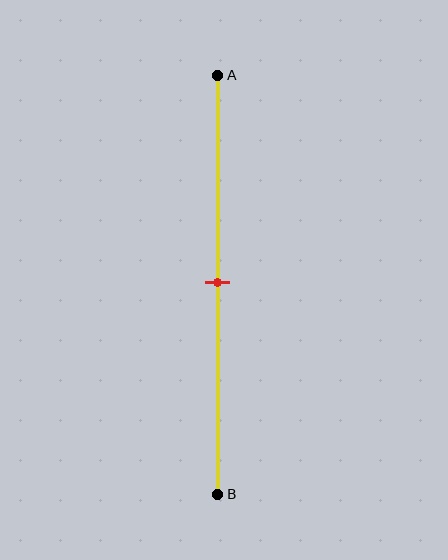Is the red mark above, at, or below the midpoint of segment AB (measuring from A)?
The red mark is approximately at the midpoint of segment AB.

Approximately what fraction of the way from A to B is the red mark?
The red mark is approximately 50% of the way from A to B.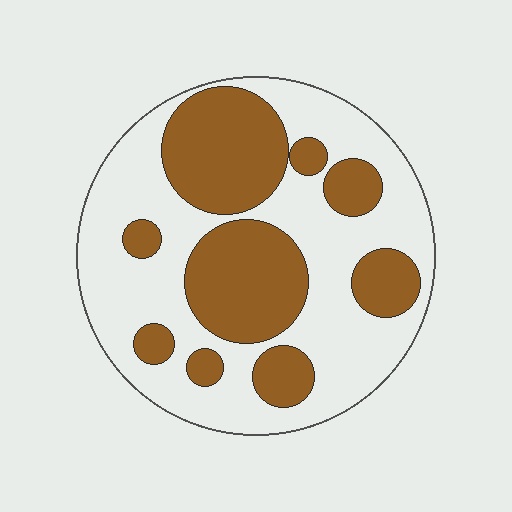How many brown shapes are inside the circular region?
9.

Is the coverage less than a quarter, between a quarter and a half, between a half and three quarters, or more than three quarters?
Between a quarter and a half.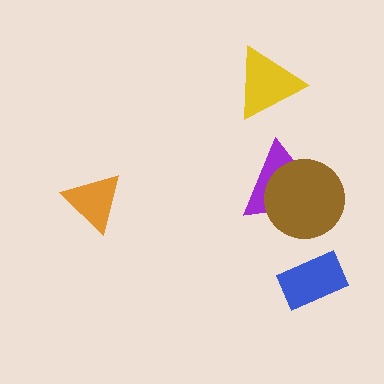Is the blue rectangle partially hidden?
No, no other shape covers it.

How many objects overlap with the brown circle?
1 object overlaps with the brown circle.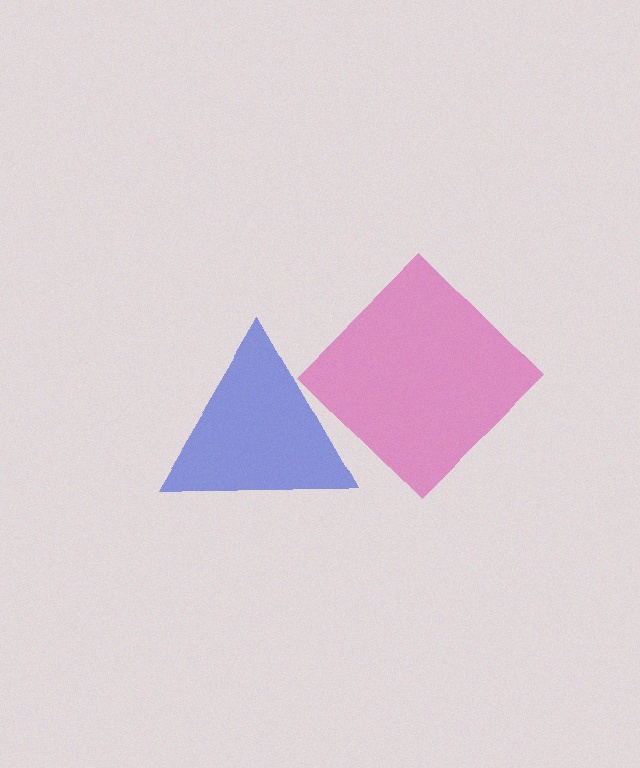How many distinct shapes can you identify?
There are 2 distinct shapes: a blue triangle, a magenta diamond.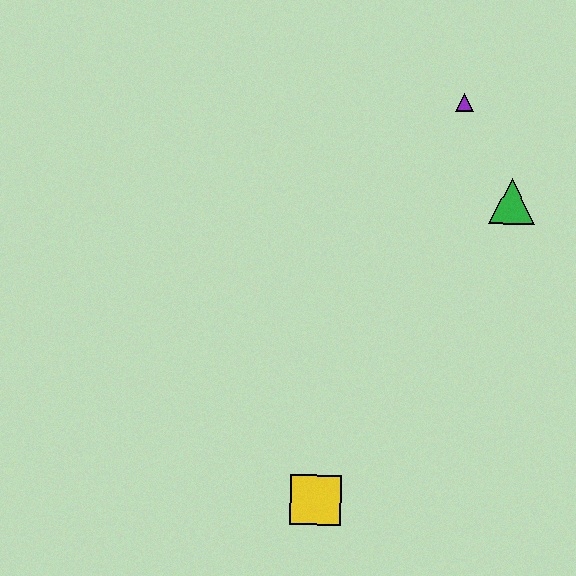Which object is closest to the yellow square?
The green triangle is closest to the yellow square.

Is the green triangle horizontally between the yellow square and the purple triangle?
No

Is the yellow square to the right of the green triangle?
No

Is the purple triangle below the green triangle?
No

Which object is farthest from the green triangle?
The yellow square is farthest from the green triangle.